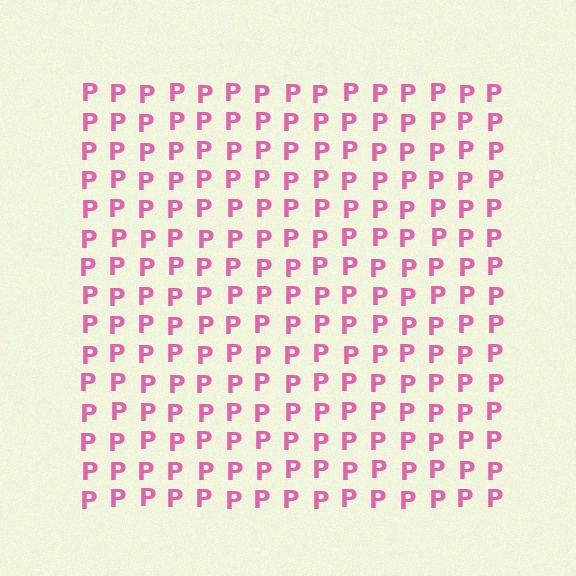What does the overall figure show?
The overall figure shows a square.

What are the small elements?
The small elements are letter P's.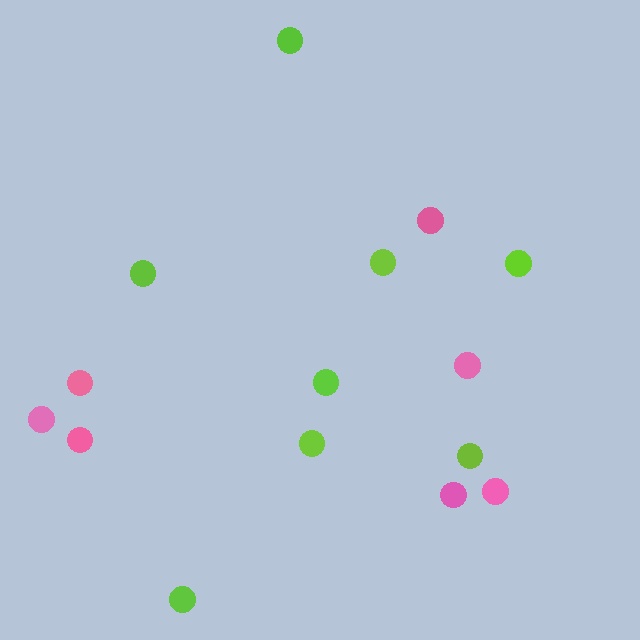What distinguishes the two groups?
There are 2 groups: one group of lime circles (8) and one group of pink circles (7).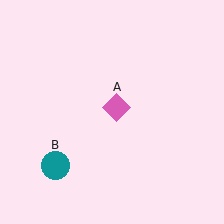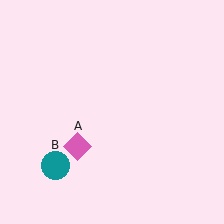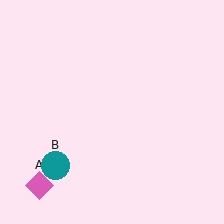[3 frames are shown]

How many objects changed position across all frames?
1 object changed position: pink diamond (object A).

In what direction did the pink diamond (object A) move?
The pink diamond (object A) moved down and to the left.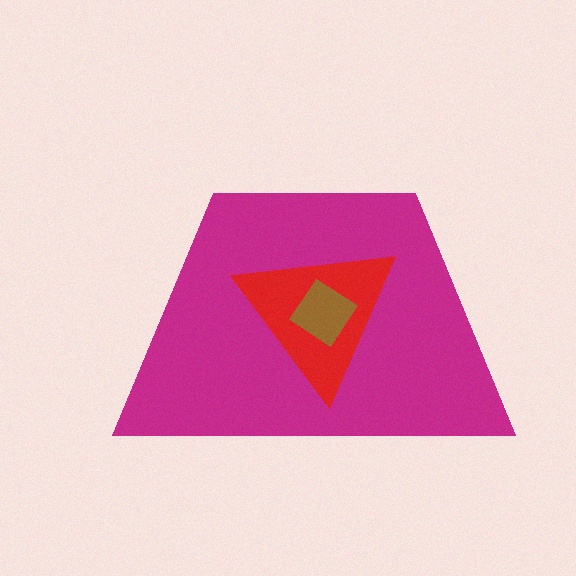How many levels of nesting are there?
3.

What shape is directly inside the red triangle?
The brown diamond.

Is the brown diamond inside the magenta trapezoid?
Yes.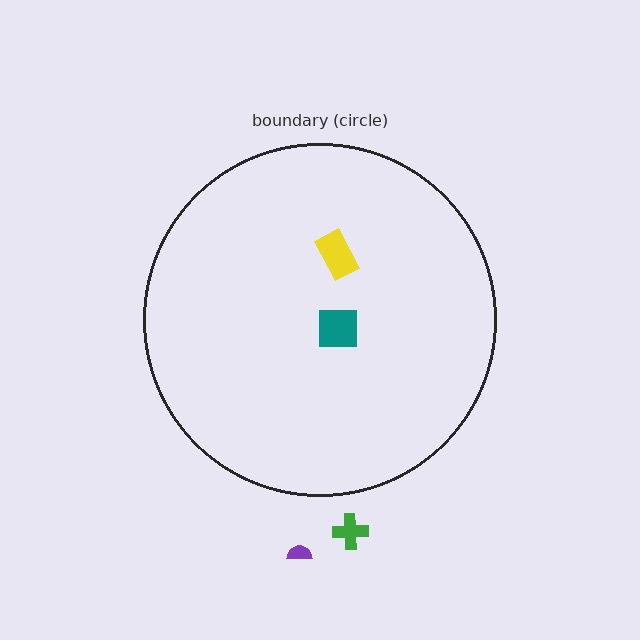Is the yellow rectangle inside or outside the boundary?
Inside.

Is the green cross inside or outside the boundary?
Outside.